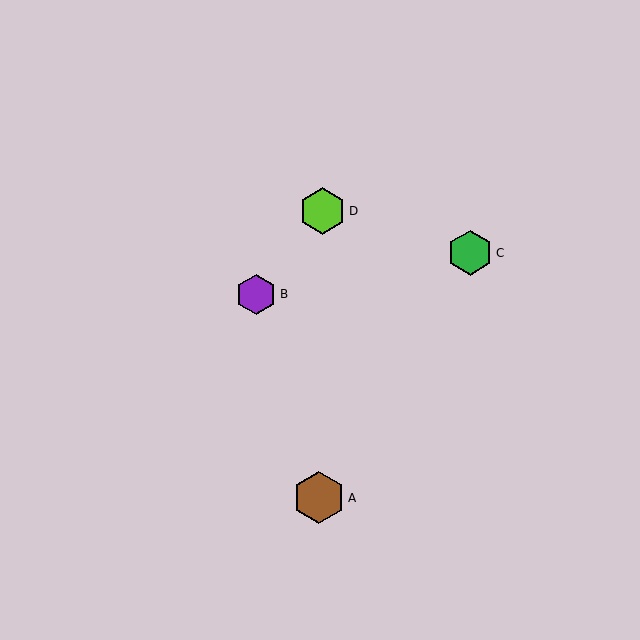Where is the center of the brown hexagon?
The center of the brown hexagon is at (319, 498).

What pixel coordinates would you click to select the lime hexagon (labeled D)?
Click at (323, 211) to select the lime hexagon D.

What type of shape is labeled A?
Shape A is a brown hexagon.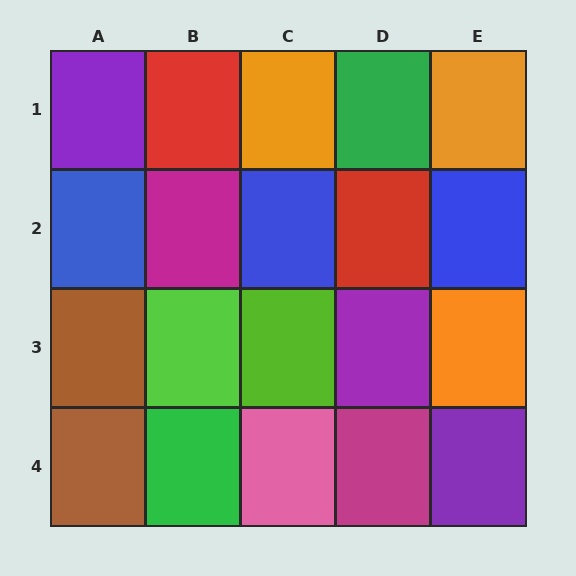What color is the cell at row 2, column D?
Red.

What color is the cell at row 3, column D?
Purple.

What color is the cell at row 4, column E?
Purple.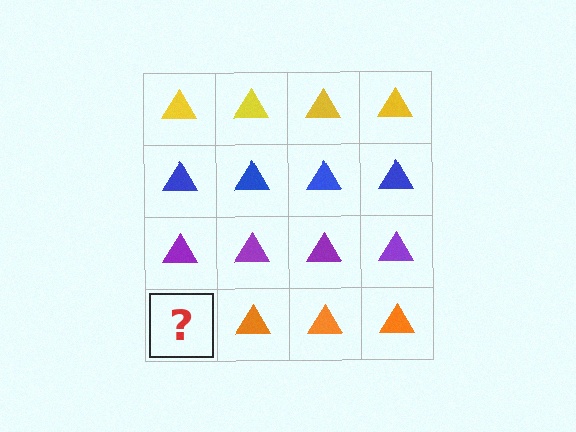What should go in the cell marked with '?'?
The missing cell should contain an orange triangle.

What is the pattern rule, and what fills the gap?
The rule is that each row has a consistent color. The gap should be filled with an orange triangle.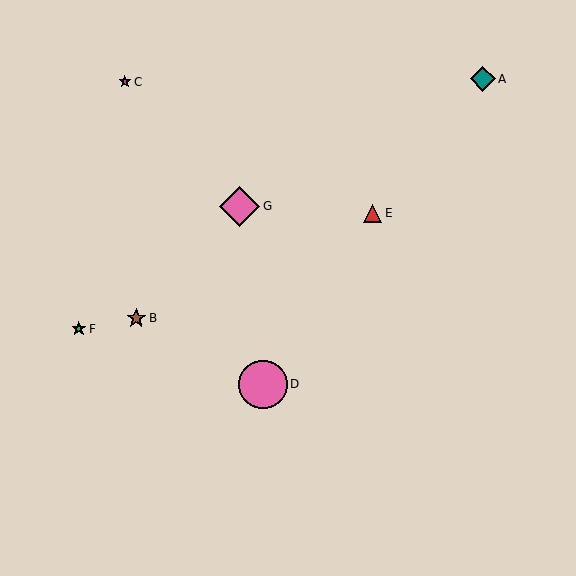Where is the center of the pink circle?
The center of the pink circle is at (263, 384).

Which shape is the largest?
The pink circle (labeled D) is the largest.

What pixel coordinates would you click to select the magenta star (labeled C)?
Click at (125, 82) to select the magenta star C.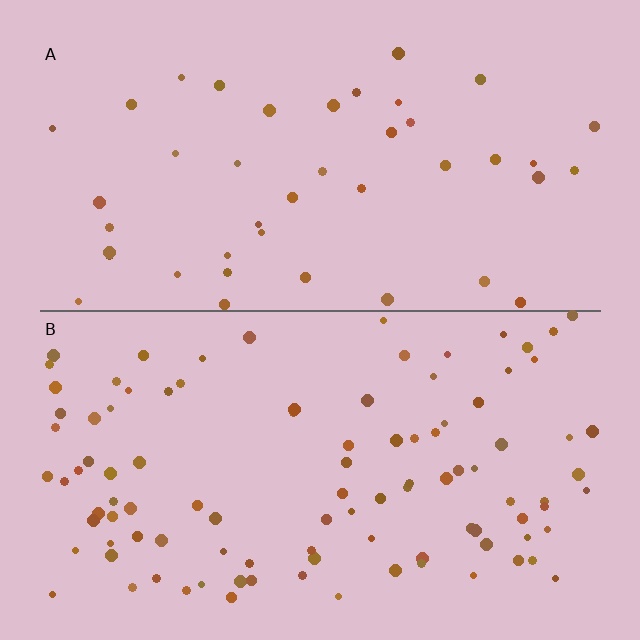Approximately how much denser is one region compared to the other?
Approximately 2.4× — region B over region A.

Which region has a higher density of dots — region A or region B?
B (the bottom).